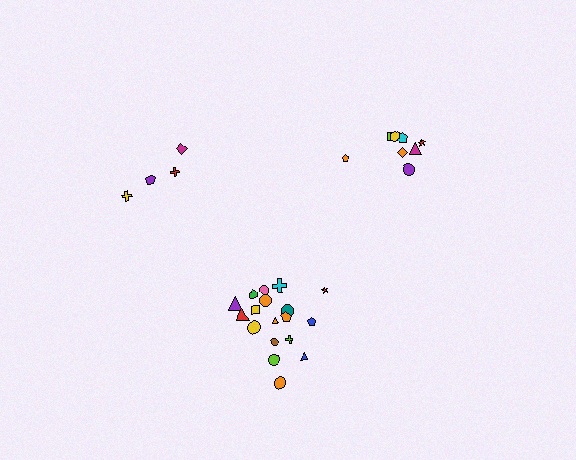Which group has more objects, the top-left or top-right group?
The top-right group.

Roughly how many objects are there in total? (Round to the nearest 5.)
Roughly 30 objects in total.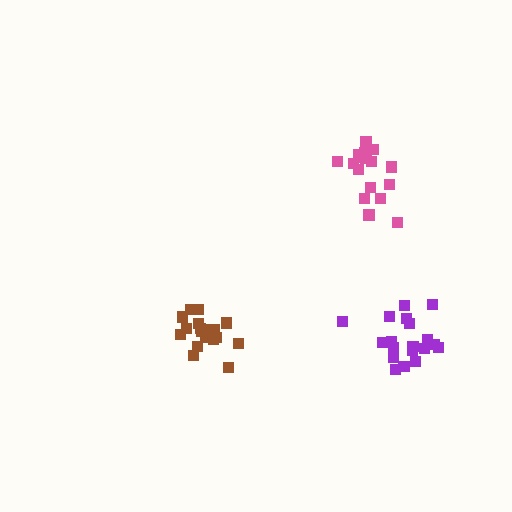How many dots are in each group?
Group 1: 20 dots, Group 2: 17 dots, Group 3: 19 dots (56 total).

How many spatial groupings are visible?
There are 3 spatial groupings.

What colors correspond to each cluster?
The clusters are colored: brown, pink, purple.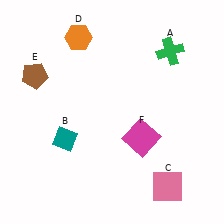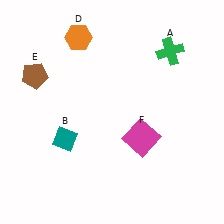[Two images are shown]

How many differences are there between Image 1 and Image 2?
There is 1 difference between the two images.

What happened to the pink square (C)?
The pink square (C) was removed in Image 2. It was in the bottom-right area of Image 1.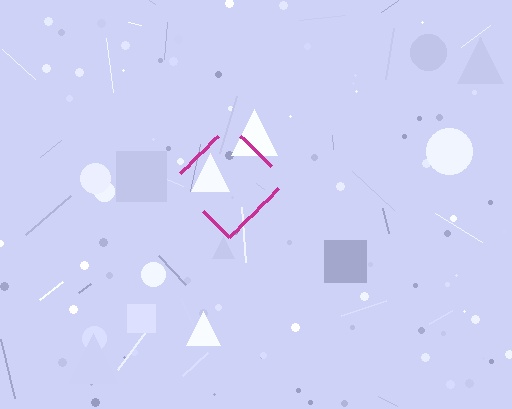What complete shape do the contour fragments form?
The contour fragments form a diamond.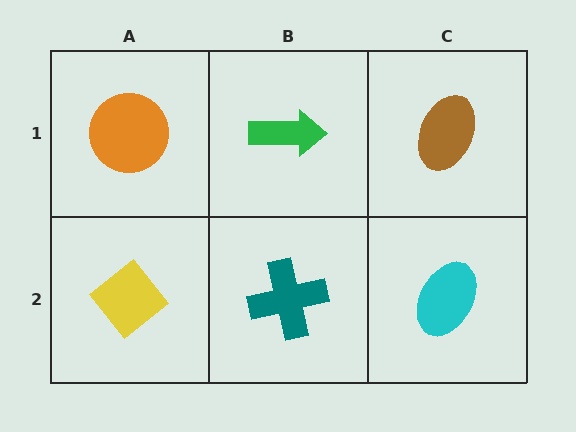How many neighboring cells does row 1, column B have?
3.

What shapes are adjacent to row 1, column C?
A cyan ellipse (row 2, column C), a green arrow (row 1, column B).